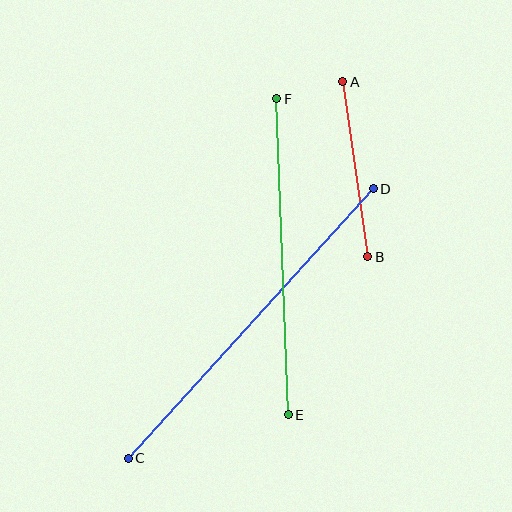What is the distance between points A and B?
The distance is approximately 177 pixels.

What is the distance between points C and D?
The distance is approximately 364 pixels.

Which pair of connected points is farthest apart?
Points C and D are farthest apart.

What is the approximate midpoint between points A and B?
The midpoint is at approximately (355, 169) pixels.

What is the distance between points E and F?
The distance is approximately 316 pixels.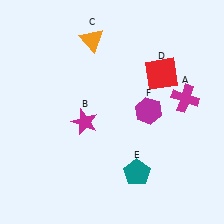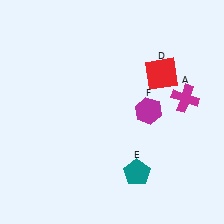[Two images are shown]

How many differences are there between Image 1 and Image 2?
There are 2 differences between the two images.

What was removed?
The magenta star (B), the orange triangle (C) were removed in Image 2.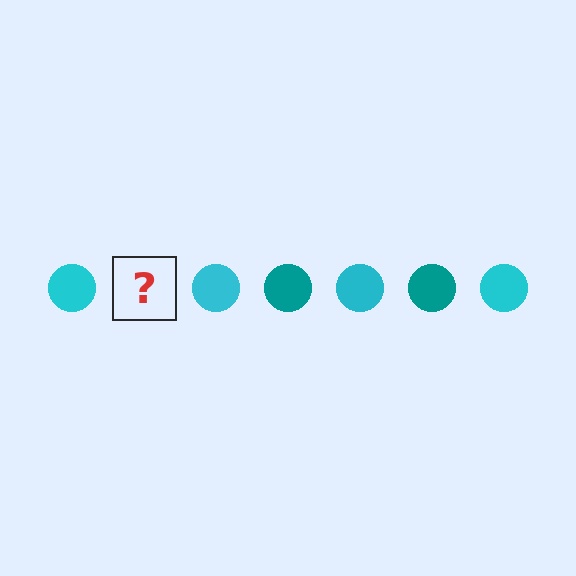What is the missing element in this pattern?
The missing element is a teal circle.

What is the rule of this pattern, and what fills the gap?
The rule is that the pattern cycles through cyan, teal circles. The gap should be filled with a teal circle.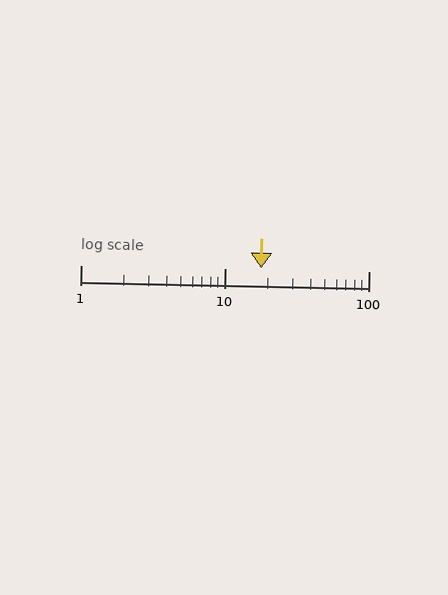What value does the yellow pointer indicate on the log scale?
The pointer indicates approximately 18.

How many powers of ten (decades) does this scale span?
The scale spans 2 decades, from 1 to 100.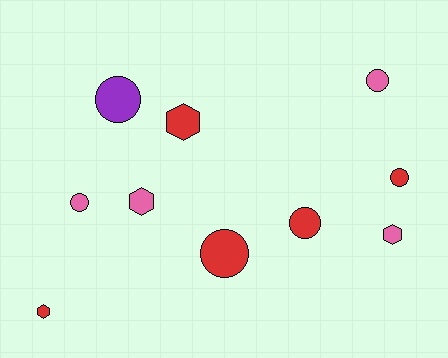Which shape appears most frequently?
Circle, with 6 objects.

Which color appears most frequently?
Red, with 5 objects.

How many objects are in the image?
There are 10 objects.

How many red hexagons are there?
There are 2 red hexagons.